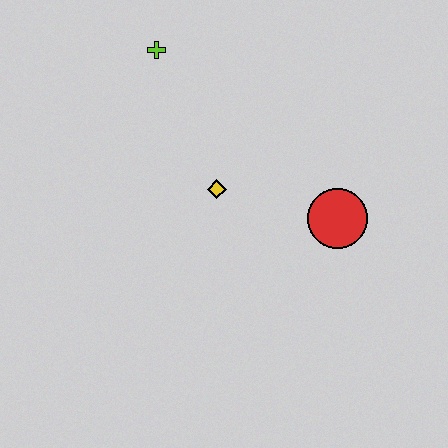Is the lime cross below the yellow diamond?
No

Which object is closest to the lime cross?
The yellow diamond is closest to the lime cross.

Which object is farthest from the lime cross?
The red circle is farthest from the lime cross.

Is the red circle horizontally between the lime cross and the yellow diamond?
No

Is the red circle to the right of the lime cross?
Yes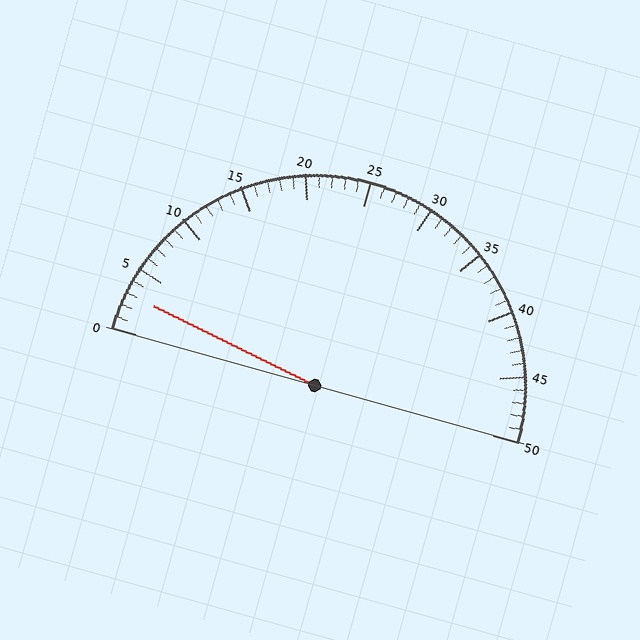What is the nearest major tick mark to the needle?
The nearest major tick mark is 5.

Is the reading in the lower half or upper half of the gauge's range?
The reading is in the lower half of the range (0 to 50).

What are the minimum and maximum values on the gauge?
The gauge ranges from 0 to 50.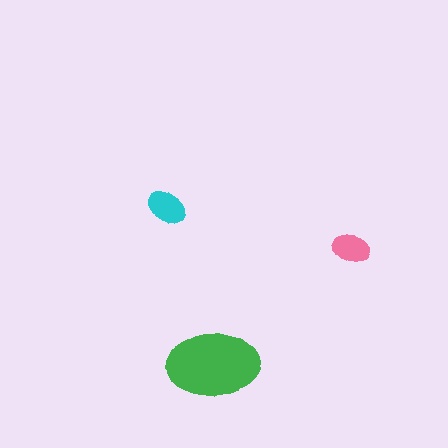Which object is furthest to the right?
The pink ellipse is rightmost.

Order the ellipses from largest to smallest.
the green one, the cyan one, the pink one.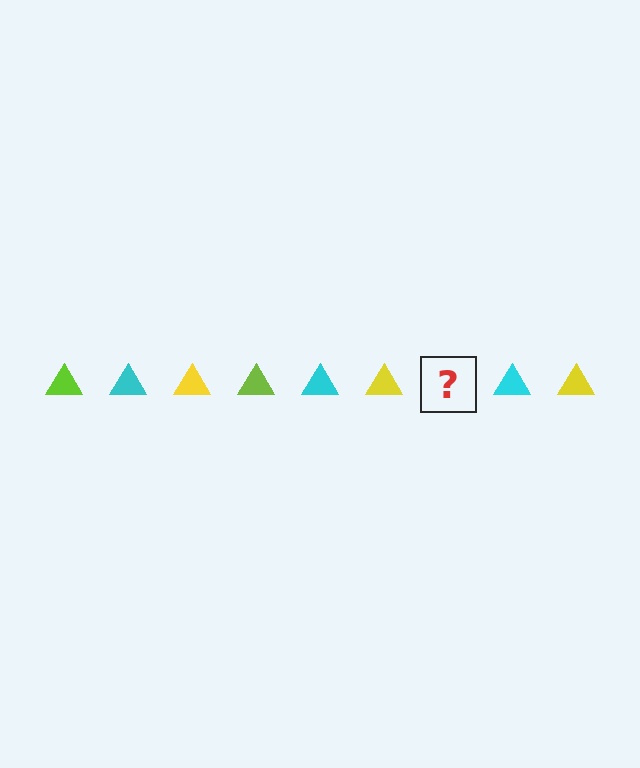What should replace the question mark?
The question mark should be replaced with a lime triangle.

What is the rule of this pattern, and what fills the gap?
The rule is that the pattern cycles through lime, cyan, yellow triangles. The gap should be filled with a lime triangle.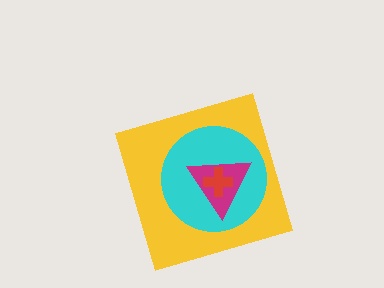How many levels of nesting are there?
4.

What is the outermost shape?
The yellow diamond.